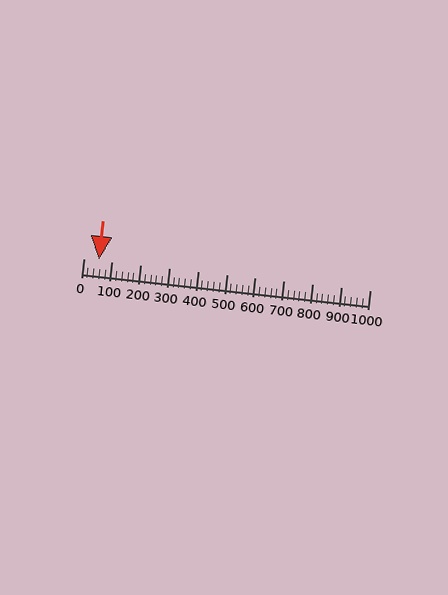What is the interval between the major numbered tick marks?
The major tick marks are spaced 100 units apart.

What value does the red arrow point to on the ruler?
The red arrow points to approximately 54.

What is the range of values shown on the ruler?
The ruler shows values from 0 to 1000.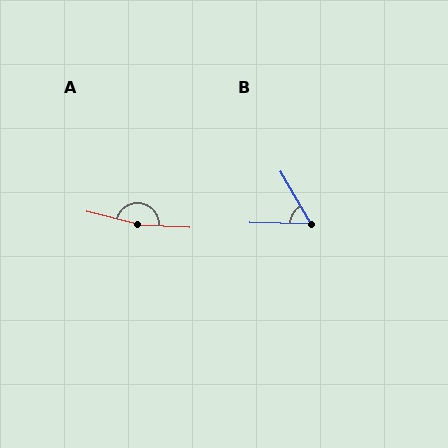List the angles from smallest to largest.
B (59°), A (169°).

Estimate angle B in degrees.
Approximately 59 degrees.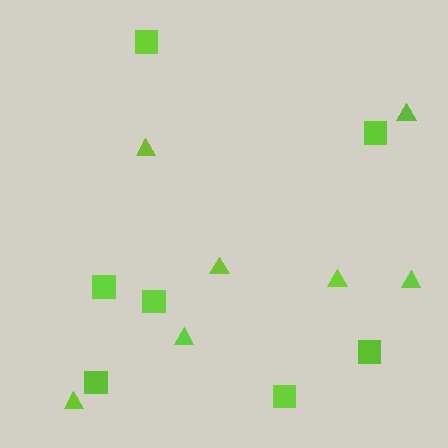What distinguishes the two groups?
There are 2 groups: one group of triangles (7) and one group of squares (7).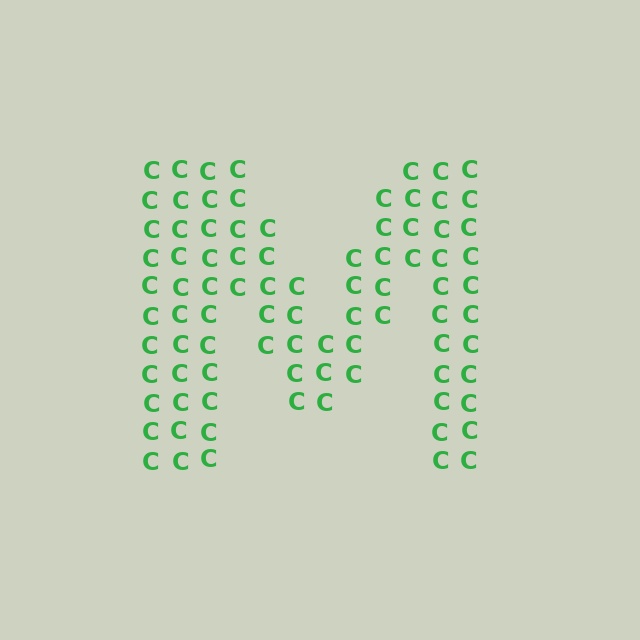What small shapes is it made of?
It is made of small letter C's.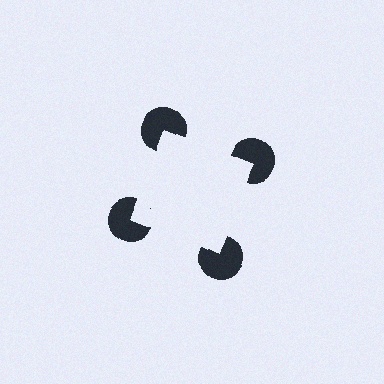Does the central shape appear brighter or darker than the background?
It typically appears slightly brighter than the background, even though no actual brightness change is drawn.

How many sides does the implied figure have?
4 sides.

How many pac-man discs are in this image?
There are 4 — one at each vertex of the illusory square.